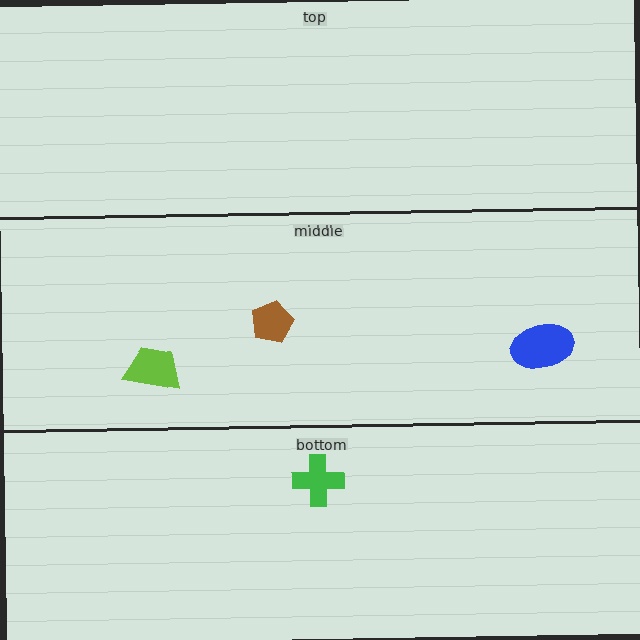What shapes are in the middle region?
The lime trapezoid, the blue ellipse, the brown pentagon.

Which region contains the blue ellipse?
The middle region.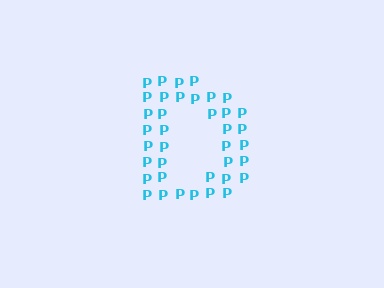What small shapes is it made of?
It is made of small letter P's.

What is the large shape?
The large shape is the letter D.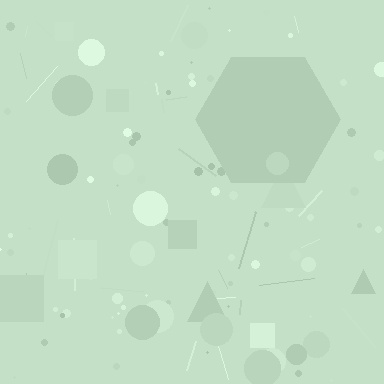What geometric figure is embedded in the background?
A hexagon is embedded in the background.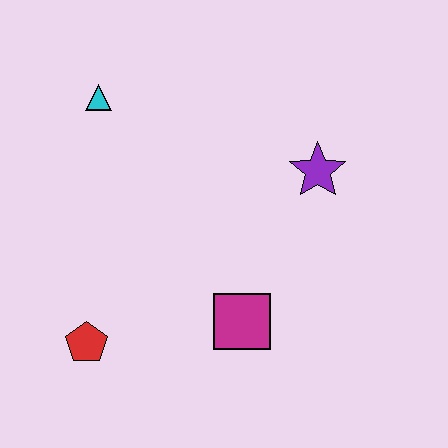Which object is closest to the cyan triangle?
The purple star is closest to the cyan triangle.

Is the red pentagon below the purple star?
Yes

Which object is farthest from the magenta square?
The cyan triangle is farthest from the magenta square.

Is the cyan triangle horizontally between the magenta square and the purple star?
No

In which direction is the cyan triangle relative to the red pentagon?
The cyan triangle is above the red pentagon.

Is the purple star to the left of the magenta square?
No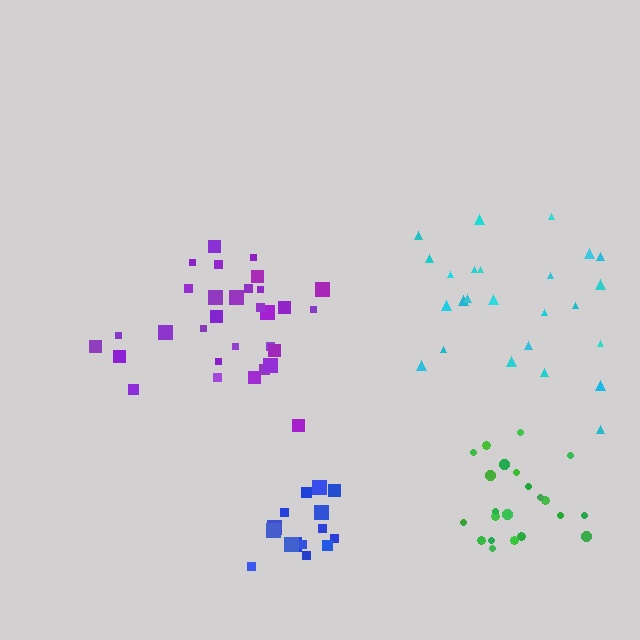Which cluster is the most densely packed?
Green.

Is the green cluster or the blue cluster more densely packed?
Green.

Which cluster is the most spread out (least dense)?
Cyan.